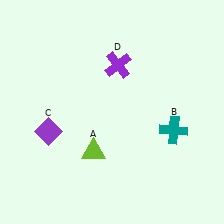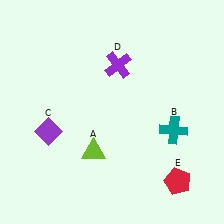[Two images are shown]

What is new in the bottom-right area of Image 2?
A red pentagon (E) was added in the bottom-right area of Image 2.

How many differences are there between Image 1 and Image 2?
There is 1 difference between the two images.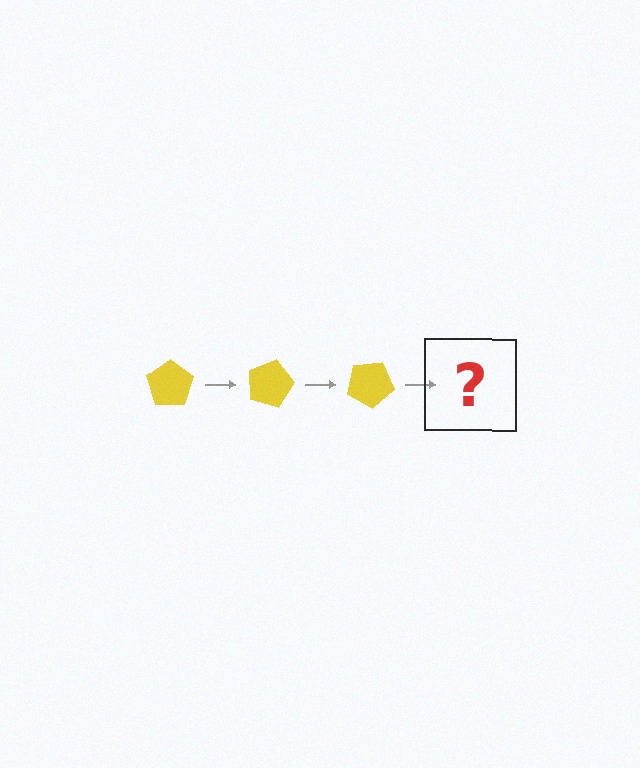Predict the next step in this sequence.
The next step is a yellow pentagon rotated 45 degrees.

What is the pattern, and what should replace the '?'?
The pattern is that the pentagon rotates 15 degrees each step. The '?' should be a yellow pentagon rotated 45 degrees.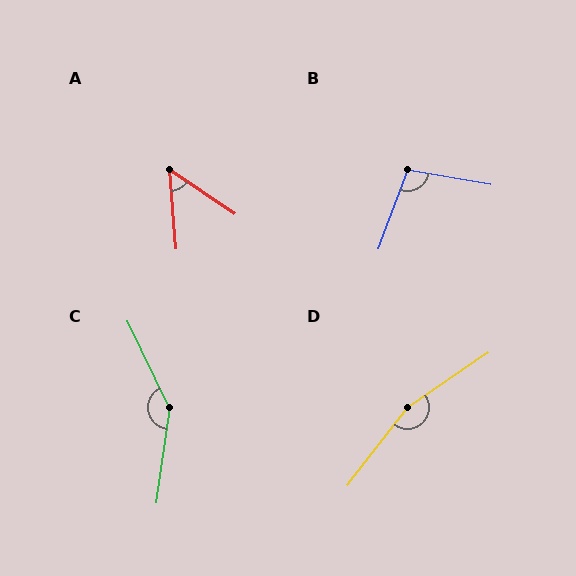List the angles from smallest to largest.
A (51°), B (101°), C (147°), D (162°).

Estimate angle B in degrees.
Approximately 101 degrees.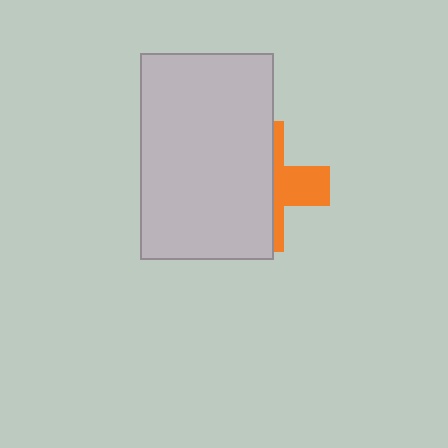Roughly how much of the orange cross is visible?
A small part of it is visible (roughly 36%).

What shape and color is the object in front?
The object in front is a light gray rectangle.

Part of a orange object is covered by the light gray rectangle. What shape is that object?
It is a cross.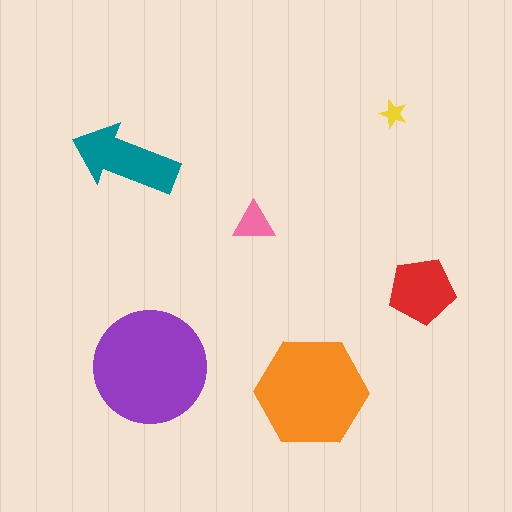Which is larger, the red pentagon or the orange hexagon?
The orange hexagon.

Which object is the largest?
The purple circle.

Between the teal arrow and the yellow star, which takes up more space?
The teal arrow.